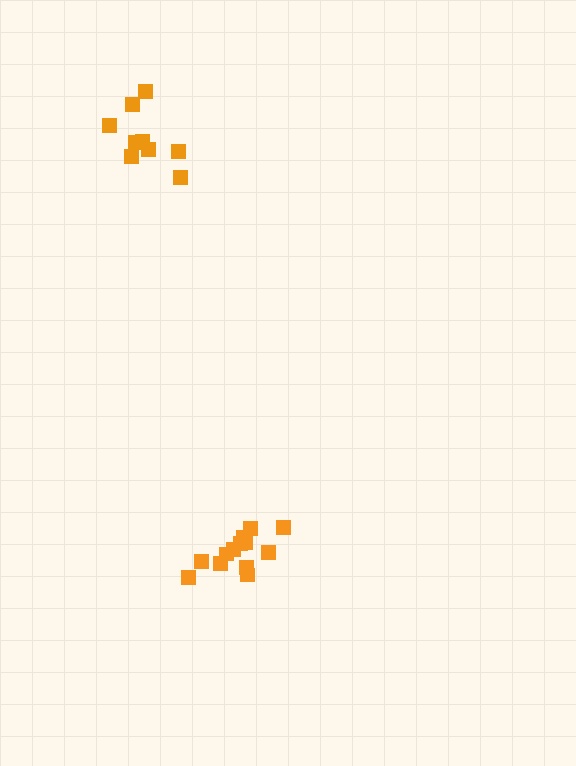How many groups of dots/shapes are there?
There are 2 groups.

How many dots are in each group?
Group 1: 13 dots, Group 2: 9 dots (22 total).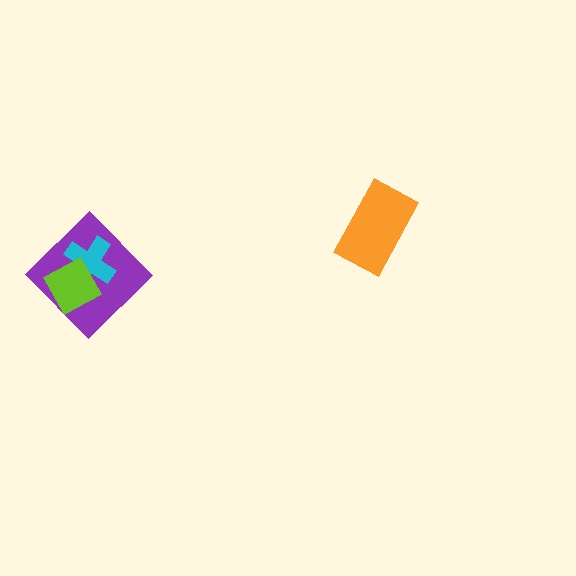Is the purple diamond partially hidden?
Yes, it is partially covered by another shape.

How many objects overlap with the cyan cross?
2 objects overlap with the cyan cross.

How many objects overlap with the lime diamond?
2 objects overlap with the lime diamond.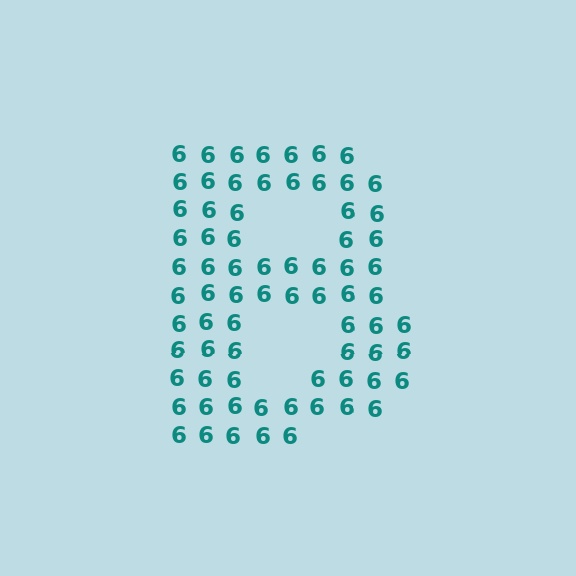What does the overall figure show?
The overall figure shows the letter B.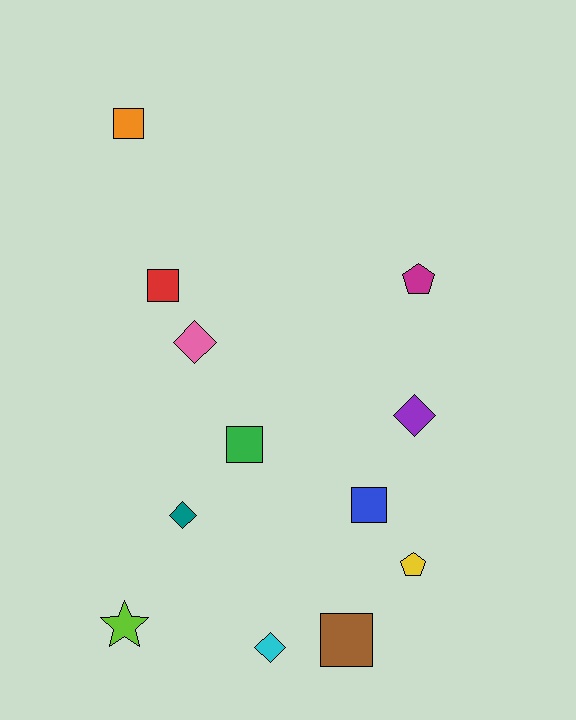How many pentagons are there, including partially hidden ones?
There are 2 pentagons.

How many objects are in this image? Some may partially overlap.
There are 12 objects.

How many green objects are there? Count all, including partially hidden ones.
There is 1 green object.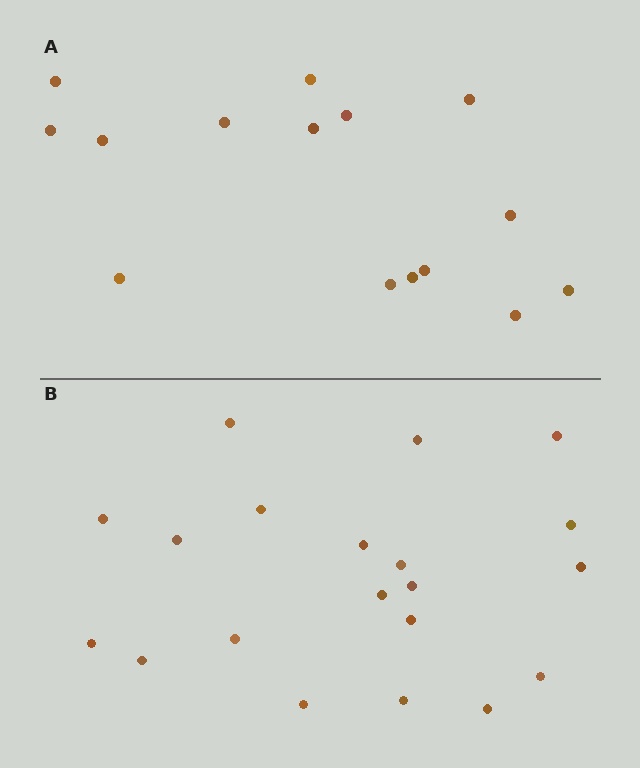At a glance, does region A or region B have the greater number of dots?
Region B (the bottom region) has more dots.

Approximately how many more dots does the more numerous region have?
Region B has about 5 more dots than region A.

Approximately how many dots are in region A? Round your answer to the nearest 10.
About 20 dots. (The exact count is 15, which rounds to 20.)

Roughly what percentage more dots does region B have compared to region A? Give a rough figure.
About 35% more.